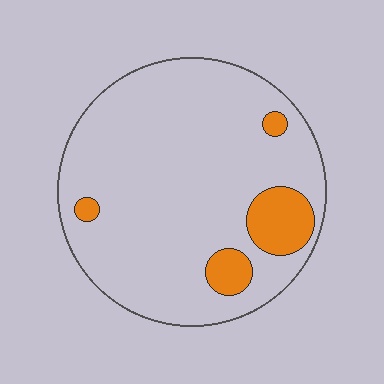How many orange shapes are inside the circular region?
4.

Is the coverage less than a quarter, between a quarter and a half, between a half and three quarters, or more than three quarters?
Less than a quarter.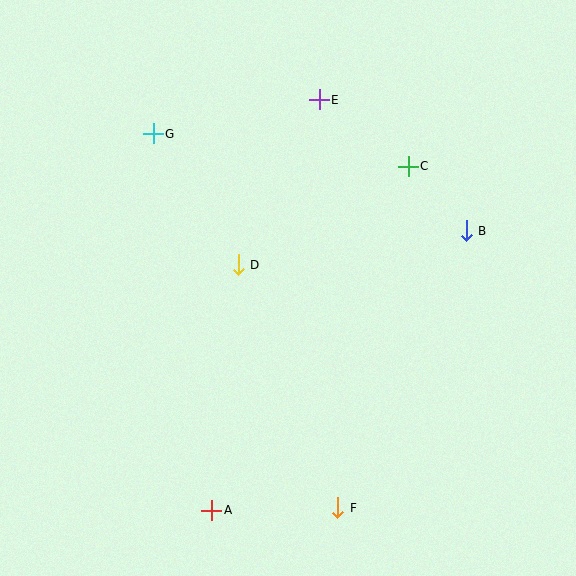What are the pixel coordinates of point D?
Point D is at (238, 265).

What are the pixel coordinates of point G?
Point G is at (153, 134).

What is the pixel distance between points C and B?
The distance between C and B is 87 pixels.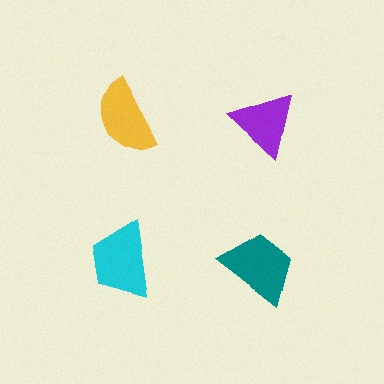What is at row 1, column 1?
A yellow semicircle.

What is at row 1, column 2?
A purple triangle.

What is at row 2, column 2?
A teal trapezoid.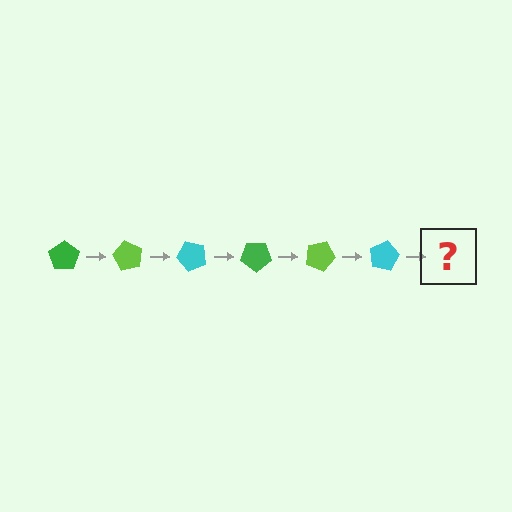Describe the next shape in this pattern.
It should be a green pentagon, rotated 360 degrees from the start.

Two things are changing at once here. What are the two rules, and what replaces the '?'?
The two rules are that it rotates 60 degrees each step and the color cycles through green, lime, and cyan. The '?' should be a green pentagon, rotated 360 degrees from the start.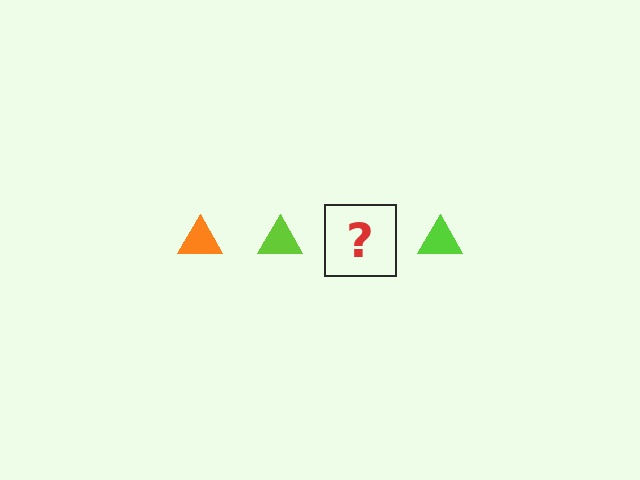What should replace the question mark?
The question mark should be replaced with an orange triangle.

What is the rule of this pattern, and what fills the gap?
The rule is that the pattern cycles through orange, lime triangles. The gap should be filled with an orange triangle.